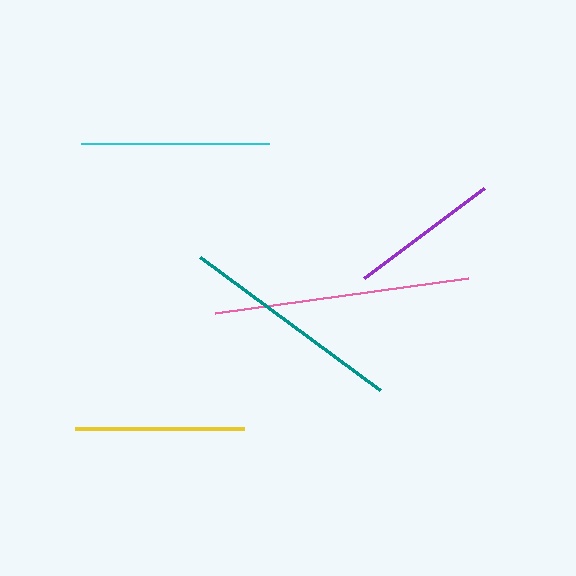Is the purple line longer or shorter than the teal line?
The teal line is longer than the purple line.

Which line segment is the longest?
The pink line is the longest at approximately 255 pixels.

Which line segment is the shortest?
The purple line is the shortest at approximately 150 pixels.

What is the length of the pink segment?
The pink segment is approximately 255 pixels long.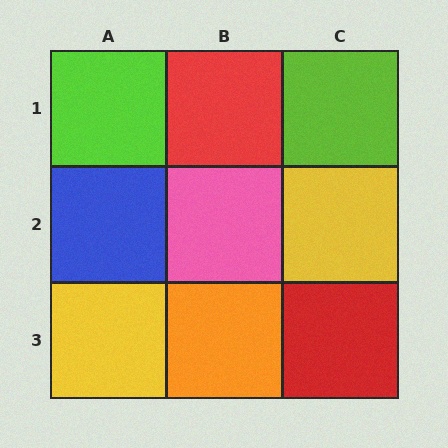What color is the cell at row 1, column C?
Lime.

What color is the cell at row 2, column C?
Yellow.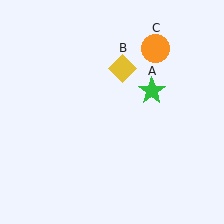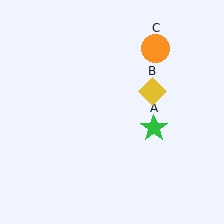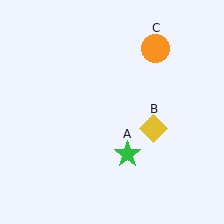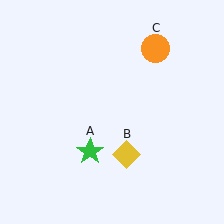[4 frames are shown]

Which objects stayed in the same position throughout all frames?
Orange circle (object C) remained stationary.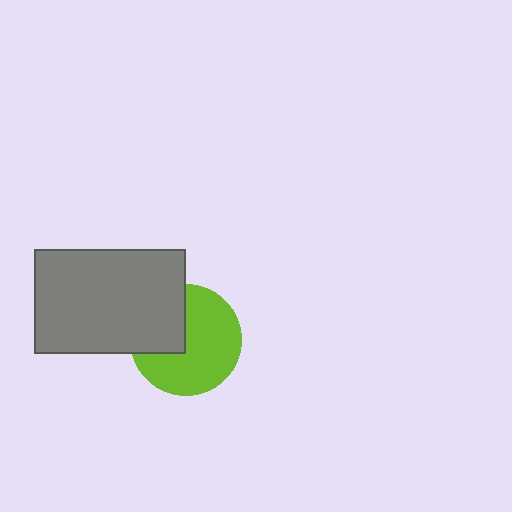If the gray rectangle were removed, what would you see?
You would see the complete lime circle.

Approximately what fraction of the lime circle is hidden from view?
Roughly 32% of the lime circle is hidden behind the gray rectangle.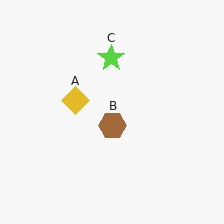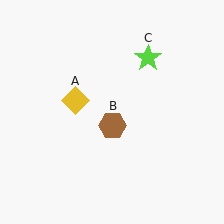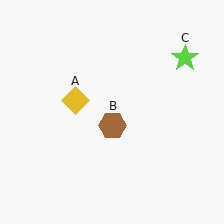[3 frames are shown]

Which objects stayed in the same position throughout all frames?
Yellow diamond (object A) and brown hexagon (object B) remained stationary.